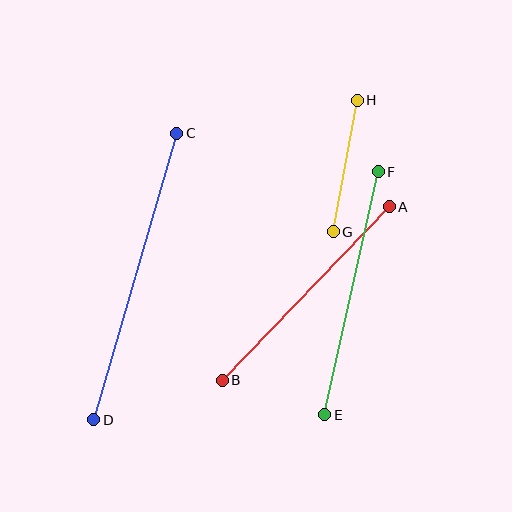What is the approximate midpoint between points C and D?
The midpoint is at approximately (135, 276) pixels.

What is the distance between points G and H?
The distance is approximately 133 pixels.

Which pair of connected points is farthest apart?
Points C and D are farthest apart.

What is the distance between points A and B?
The distance is approximately 241 pixels.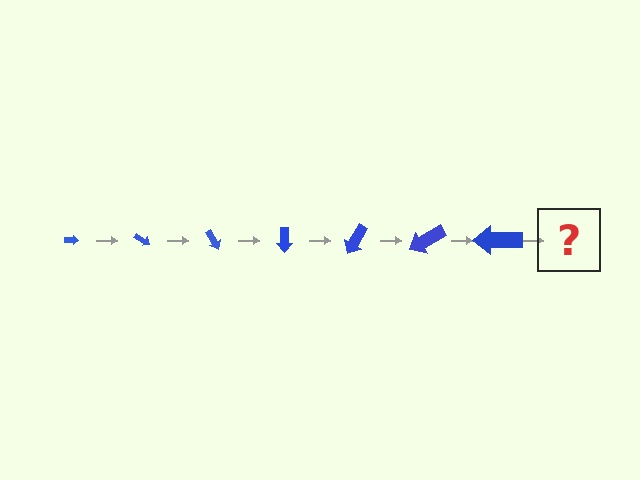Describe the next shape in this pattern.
It should be an arrow, larger than the previous one and rotated 210 degrees from the start.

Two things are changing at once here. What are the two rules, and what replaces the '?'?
The two rules are that the arrow grows larger each step and it rotates 30 degrees each step. The '?' should be an arrow, larger than the previous one and rotated 210 degrees from the start.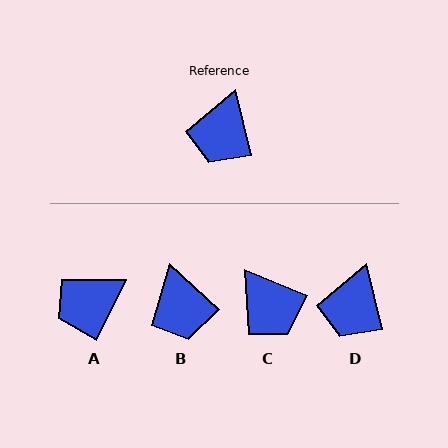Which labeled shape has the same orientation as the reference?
D.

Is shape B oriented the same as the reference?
No, it is off by about 34 degrees.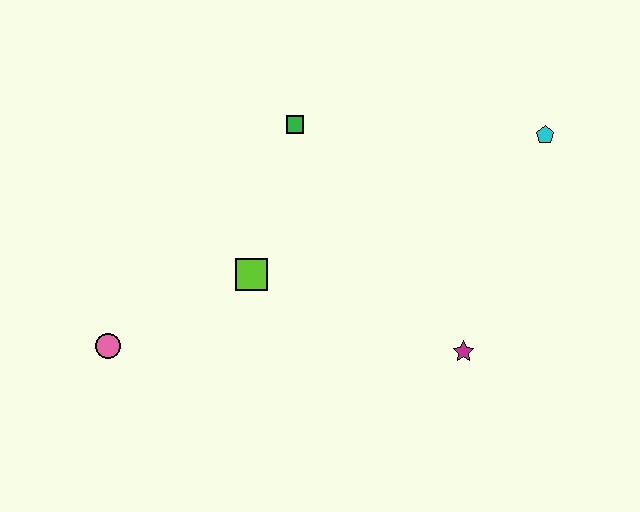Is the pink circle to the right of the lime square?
No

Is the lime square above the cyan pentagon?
No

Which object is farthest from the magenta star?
The pink circle is farthest from the magenta star.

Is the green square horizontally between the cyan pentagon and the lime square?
Yes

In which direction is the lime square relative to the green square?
The lime square is below the green square.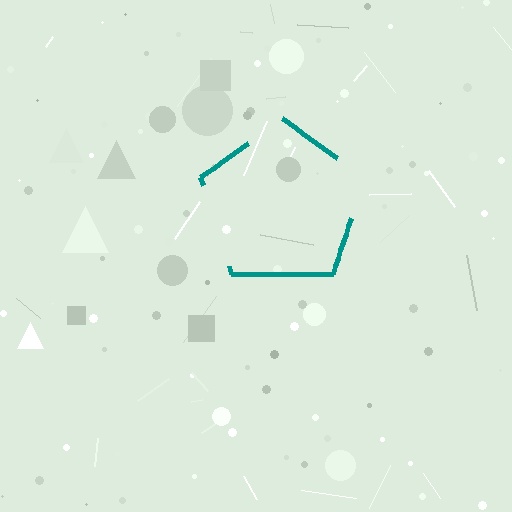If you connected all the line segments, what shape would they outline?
They would outline a pentagon.